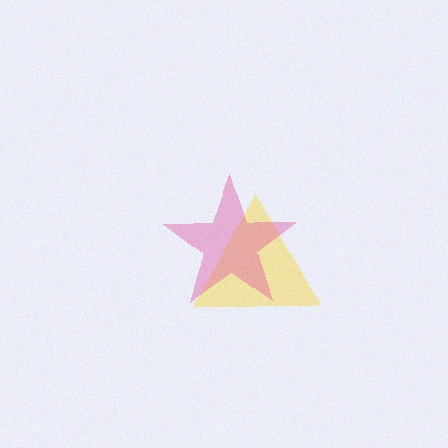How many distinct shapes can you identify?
There are 2 distinct shapes: a yellow triangle, a pink star.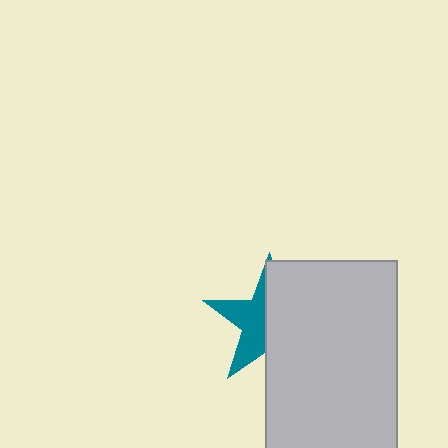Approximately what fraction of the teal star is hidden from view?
Roughly 55% of the teal star is hidden behind the light gray rectangle.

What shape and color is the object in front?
The object in front is a light gray rectangle.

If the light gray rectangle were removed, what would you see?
You would see the complete teal star.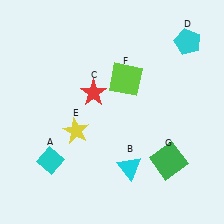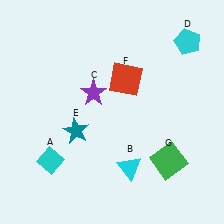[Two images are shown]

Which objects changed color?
C changed from red to purple. E changed from yellow to teal. F changed from lime to red.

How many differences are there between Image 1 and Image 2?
There are 3 differences between the two images.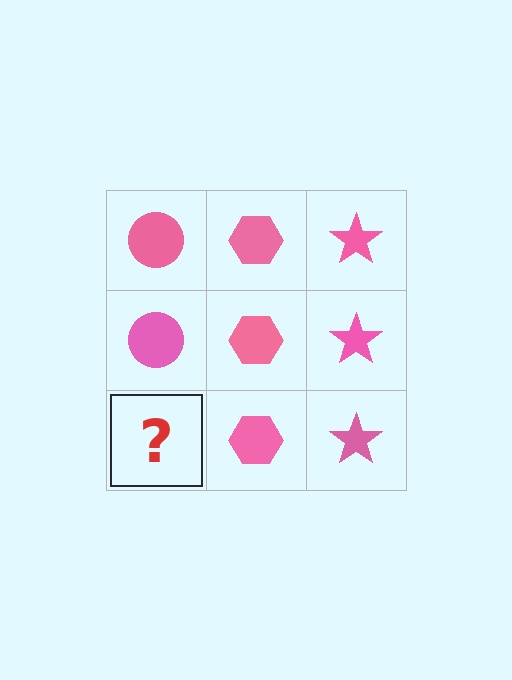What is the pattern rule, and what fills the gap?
The rule is that each column has a consistent shape. The gap should be filled with a pink circle.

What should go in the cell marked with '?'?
The missing cell should contain a pink circle.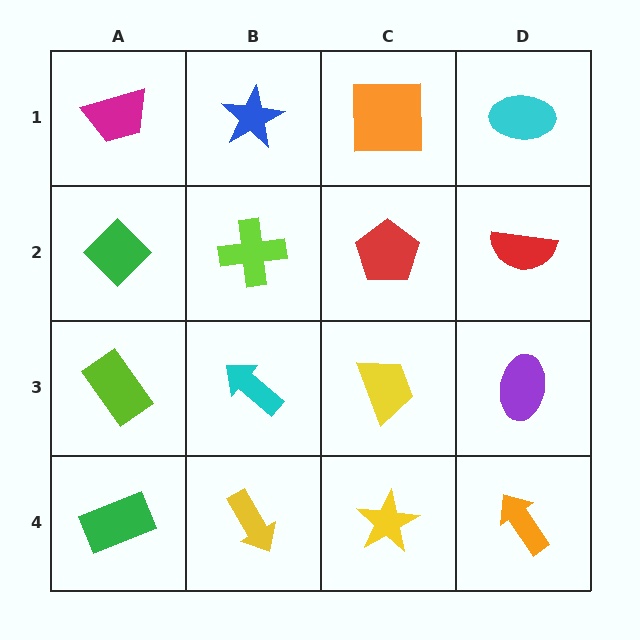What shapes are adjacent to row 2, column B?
A blue star (row 1, column B), a cyan arrow (row 3, column B), a green diamond (row 2, column A), a red pentagon (row 2, column C).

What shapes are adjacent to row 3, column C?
A red pentagon (row 2, column C), a yellow star (row 4, column C), a cyan arrow (row 3, column B), a purple ellipse (row 3, column D).